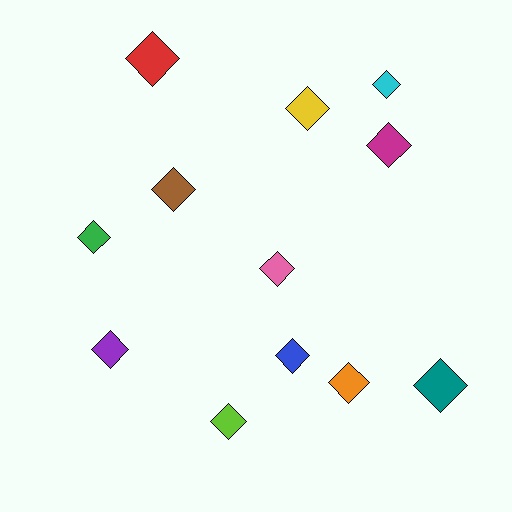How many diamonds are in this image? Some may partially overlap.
There are 12 diamonds.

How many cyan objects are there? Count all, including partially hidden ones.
There is 1 cyan object.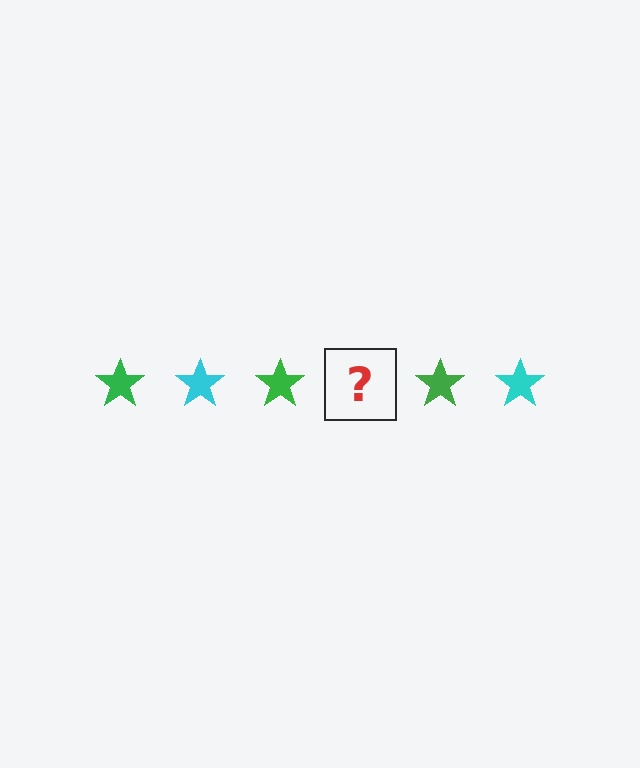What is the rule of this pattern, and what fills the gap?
The rule is that the pattern cycles through green, cyan stars. The gap should be filled with a cyan star.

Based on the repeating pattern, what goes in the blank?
The blank should be a cyan star.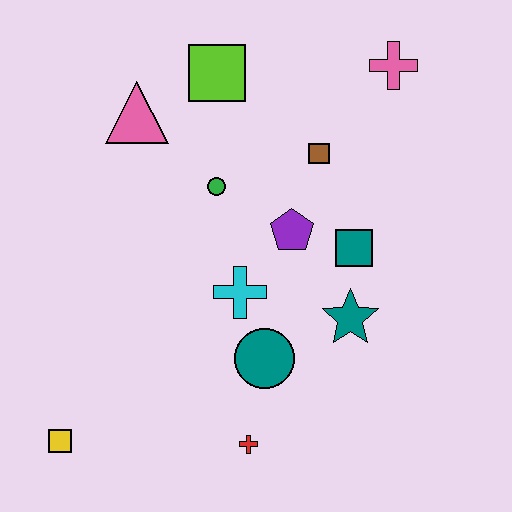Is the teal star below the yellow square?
No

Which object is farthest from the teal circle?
The pink cross is farthest from the teal circle.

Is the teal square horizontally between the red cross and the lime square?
No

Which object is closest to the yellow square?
The red cross is closest to the yellow square.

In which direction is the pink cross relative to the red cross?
The pink cross is above the red cross.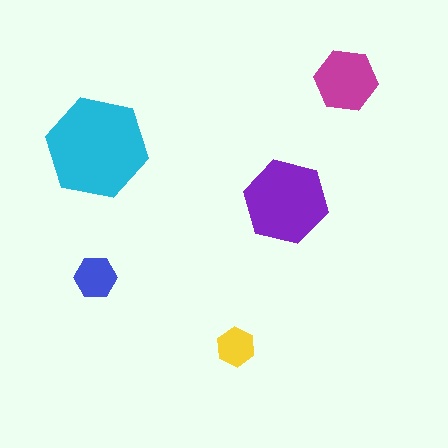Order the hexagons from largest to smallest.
the cyan one, the purple one, the magenta one, the blue one, the yellow one.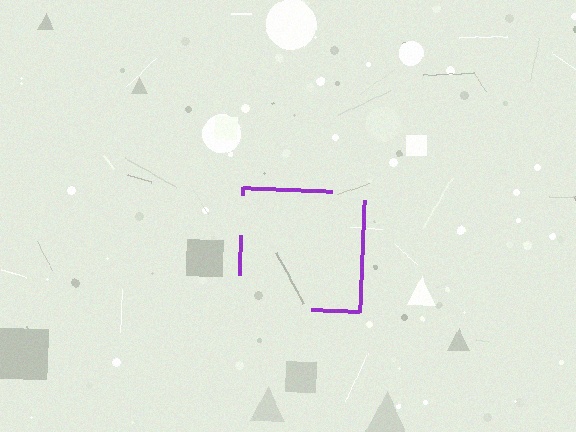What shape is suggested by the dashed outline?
The dashed outline suggests a square.